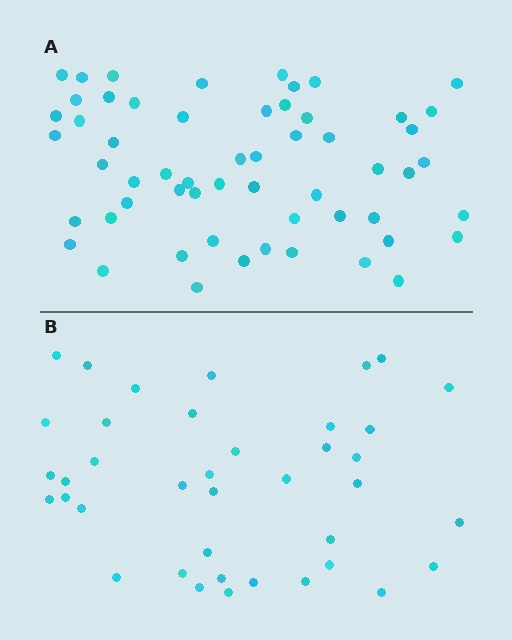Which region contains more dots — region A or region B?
Region A (the top region) has more dots.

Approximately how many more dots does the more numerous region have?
Region A has approximately 20 more dots than region B.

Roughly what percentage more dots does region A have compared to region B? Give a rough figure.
About 45% more.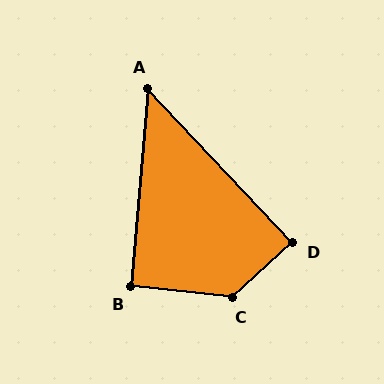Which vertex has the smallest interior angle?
A, at approximately 48 degrees.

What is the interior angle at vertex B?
Approximately 91 degrees (approximately right).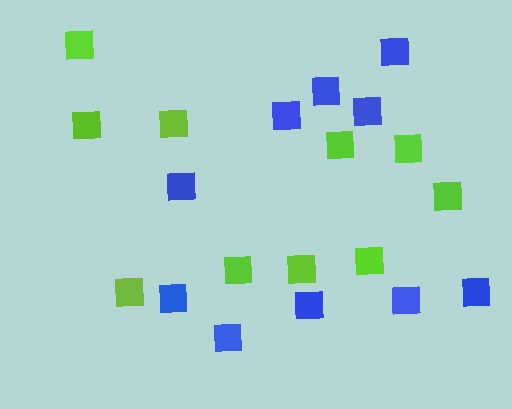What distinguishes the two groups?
There are 2 groups: one group of lime squares (10) and one group of blue squares (10).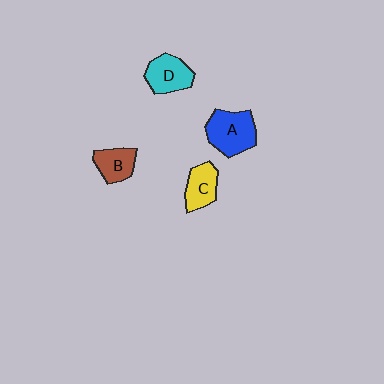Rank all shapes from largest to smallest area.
From largest to smallest: A (blue), D (cyan), C (yellow), B (brown).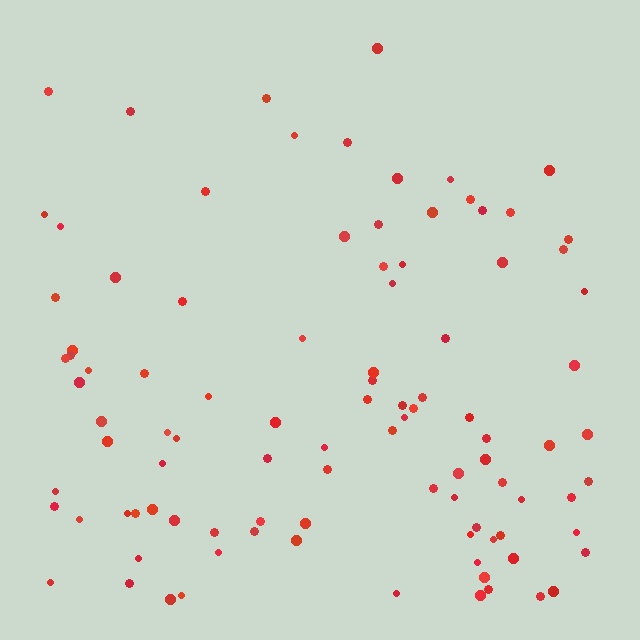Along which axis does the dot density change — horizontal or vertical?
Vertical.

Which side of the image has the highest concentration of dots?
The bottom.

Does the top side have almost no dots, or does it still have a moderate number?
Still a moderate number, just noticeably fewer than the bottom.